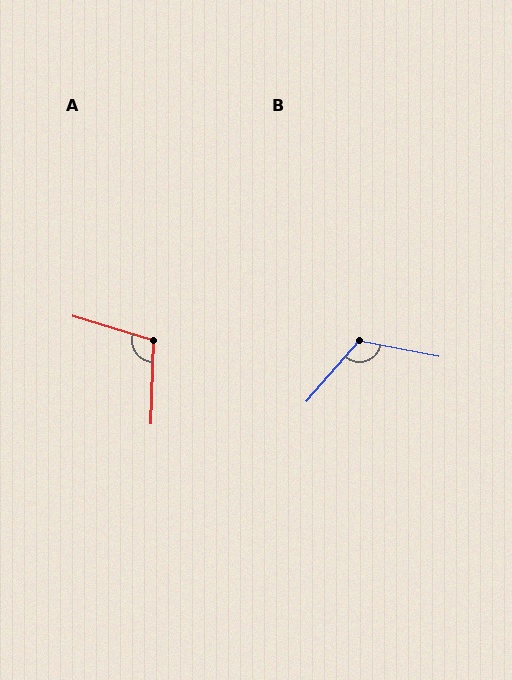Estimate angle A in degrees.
Approximately 105 degrees.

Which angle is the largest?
B, at approximately 121 degrees.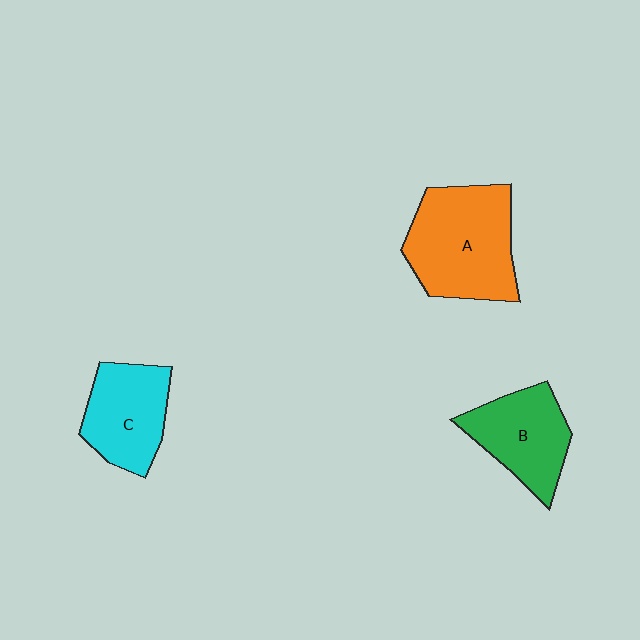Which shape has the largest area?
Shape A (orange).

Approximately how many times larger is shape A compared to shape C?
Approximately 1.4 times.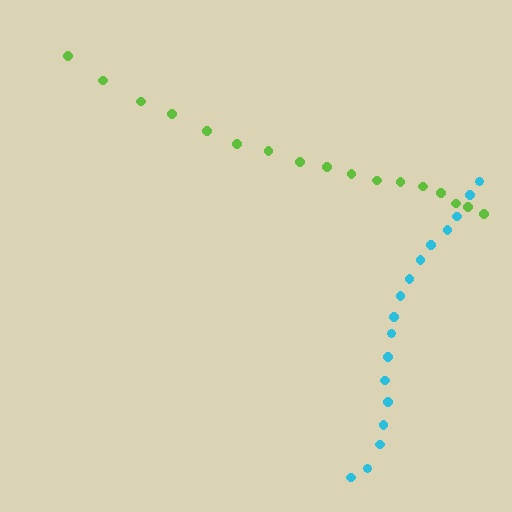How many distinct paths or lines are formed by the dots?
There are 2 distinct paths.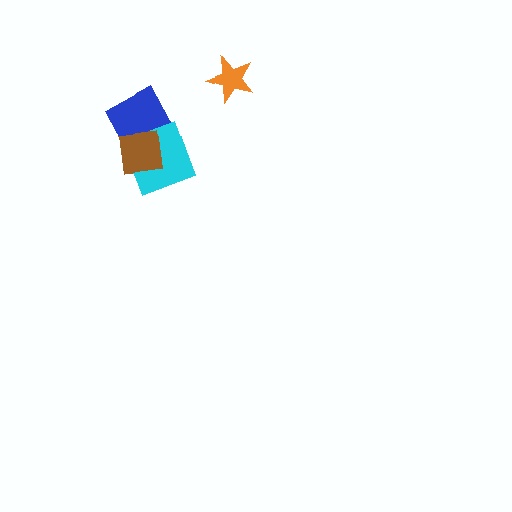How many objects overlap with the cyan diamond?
2 objects overlap with the cyan diamond.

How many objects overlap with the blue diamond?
2 objects overlap with the blue diamond.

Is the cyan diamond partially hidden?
Yes, it is partially covered by another shape.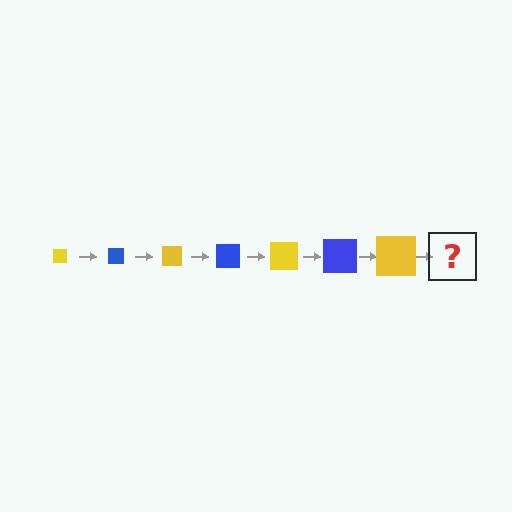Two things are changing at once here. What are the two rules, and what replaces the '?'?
The two rules are that the square grows larger each step and the color cycles through yellow and blue. The '?' should be a blue square, larger than the previous one.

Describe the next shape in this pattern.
It should be a blue square, larger than the previous one.